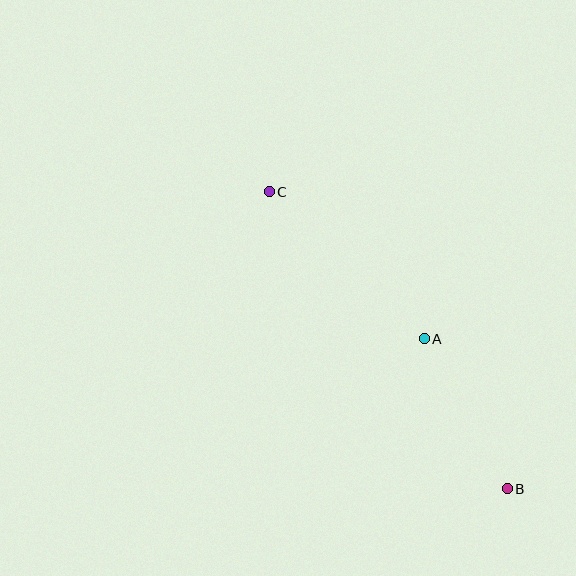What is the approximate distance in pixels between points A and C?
The distance between A and C is approximately 213 pixels.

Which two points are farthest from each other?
Points B and C are farthest from each other.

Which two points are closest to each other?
Points A and B are closest to each other.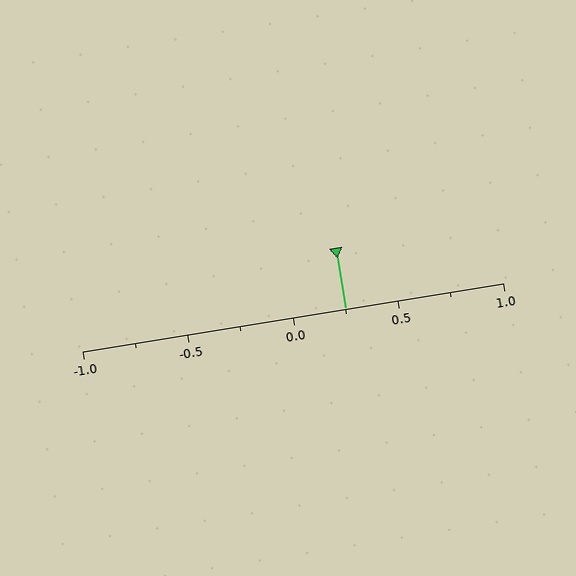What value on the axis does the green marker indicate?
The marker indicates approximately 0.25.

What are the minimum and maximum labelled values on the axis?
The axis runs from -1.0 to 1.0.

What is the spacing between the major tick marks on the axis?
The major ticks are spaced 0.5 apart.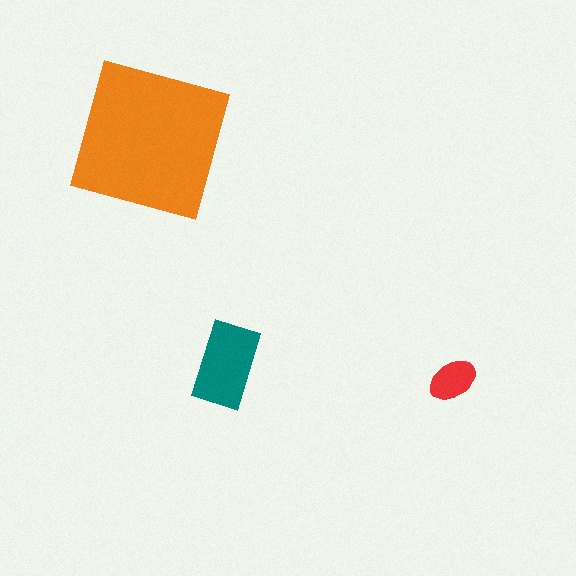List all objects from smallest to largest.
The red ellipse, the teal rectangle, the orange square.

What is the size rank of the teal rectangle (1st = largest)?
2nd.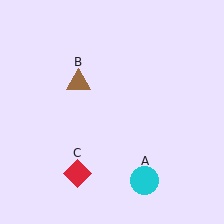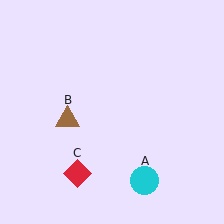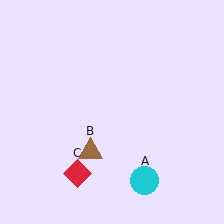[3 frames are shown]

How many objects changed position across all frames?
1 object changed position: brown triangle (object B).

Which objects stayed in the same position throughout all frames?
Cyan circle (object A) and red diamond (object C) remained stationary.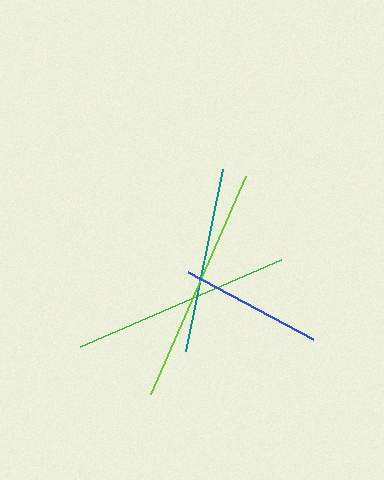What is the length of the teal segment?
The teal segment is approximately 186 pixels long.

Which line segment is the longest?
The lime line is the longest at approximately 238 pixels.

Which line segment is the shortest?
The blue line is the shortest at approximately 142 pixels.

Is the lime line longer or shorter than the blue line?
The lime line is longer than the blue line.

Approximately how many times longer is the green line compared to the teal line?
The green line is approximately 1.2 times the length of the teal line.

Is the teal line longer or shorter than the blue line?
The teal line is longer than the blue line.